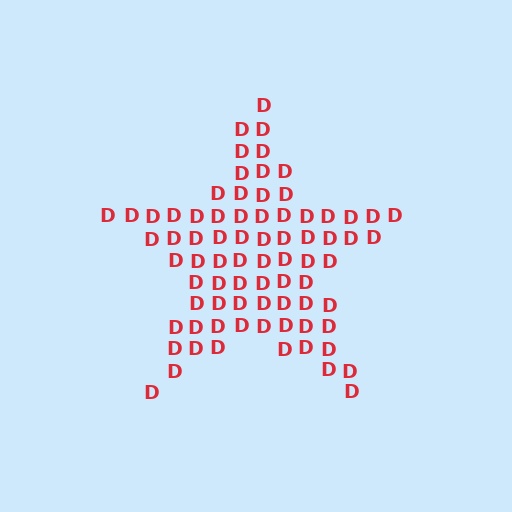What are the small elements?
The small elements are letter D's.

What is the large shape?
The large shape is a star.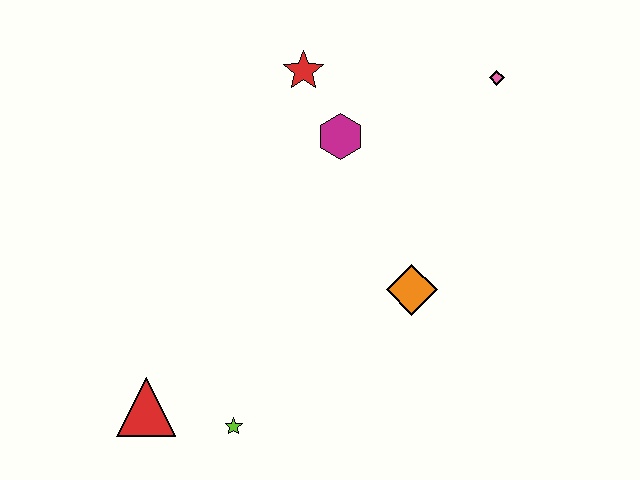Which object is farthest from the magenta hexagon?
The red triangle is farthest from the magenta hexagon.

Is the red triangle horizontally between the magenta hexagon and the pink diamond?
No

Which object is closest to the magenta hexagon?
The red star is closest to the magenta hexagon.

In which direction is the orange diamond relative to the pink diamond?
The orange diamond is below the pink diamond.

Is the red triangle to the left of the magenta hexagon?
Yes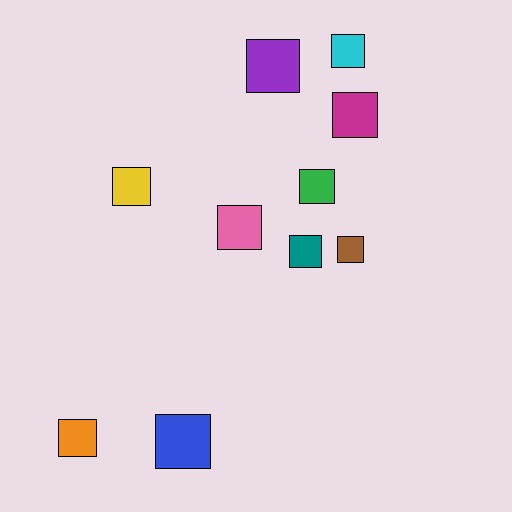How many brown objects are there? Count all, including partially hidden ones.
There is 1 brown object.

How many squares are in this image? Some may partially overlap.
There are 10 squares.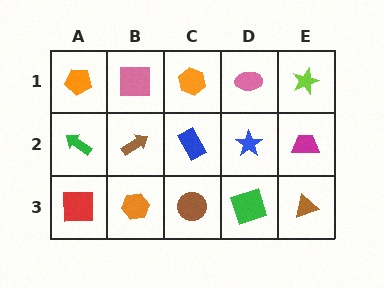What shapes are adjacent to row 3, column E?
A magenta trapezoid (row 2, column E), a green square (row 3, column D).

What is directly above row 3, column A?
A green arrow.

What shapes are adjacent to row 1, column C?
A blue rectangle (row 2, column C), a pink square (row 1, column B), a pink ellipse (row 1, column D).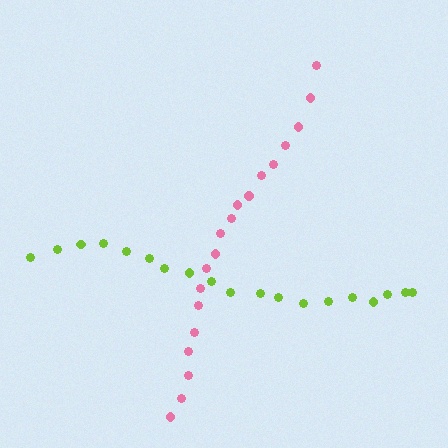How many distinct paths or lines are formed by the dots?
There are 2 distinct paths.